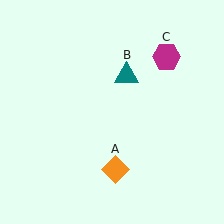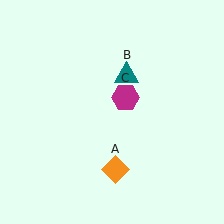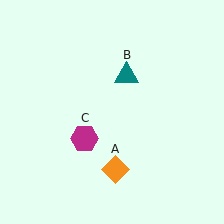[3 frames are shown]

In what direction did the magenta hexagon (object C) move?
The magenta hexagon (object C) moved down and to the left.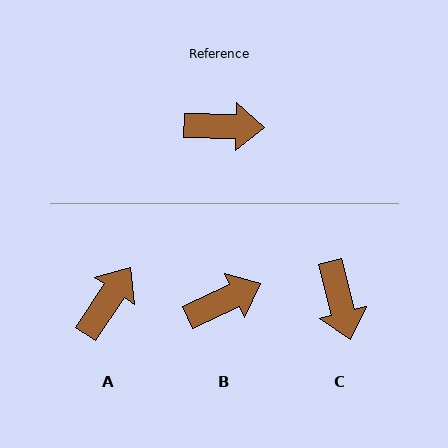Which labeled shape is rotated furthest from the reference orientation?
C, about 74 degrees away.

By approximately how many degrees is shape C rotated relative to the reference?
Approximately 74 degrees clockwise.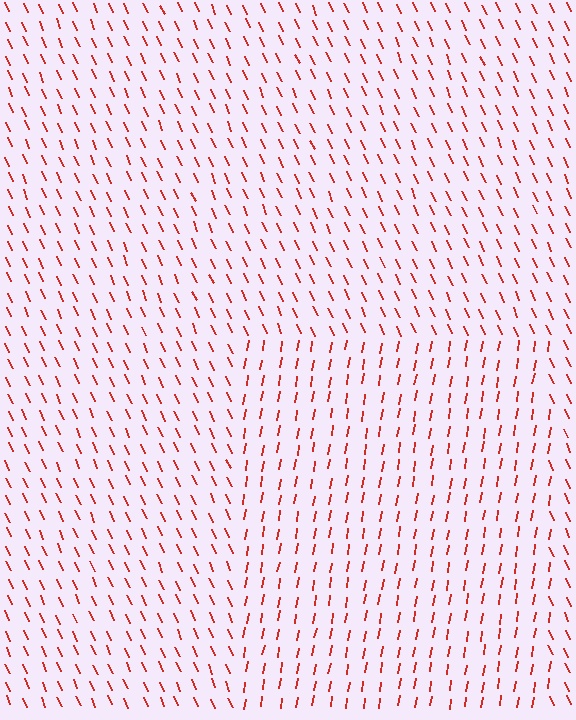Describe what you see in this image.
The image is filled with small red line segments. A rectangle region in the image has lines oriented differently from the surrounding lines, creating a visible texture boundary.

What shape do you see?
I see a rectangle.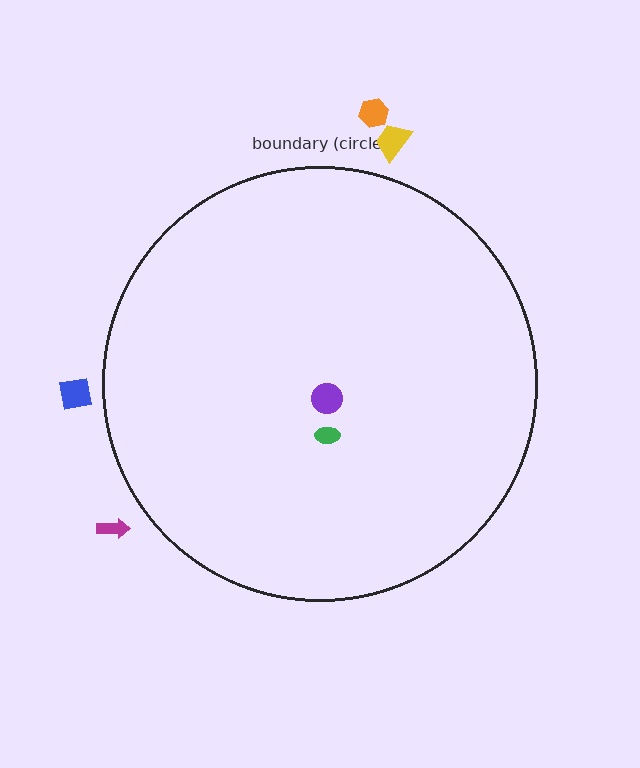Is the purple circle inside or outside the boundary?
Inside.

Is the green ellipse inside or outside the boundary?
Inside.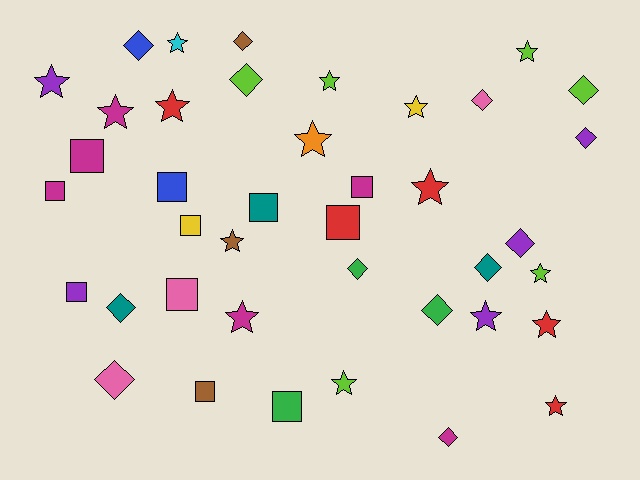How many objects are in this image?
There are 40 objects.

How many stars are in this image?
There are 16 stars.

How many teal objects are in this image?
There are 3 teal objects.